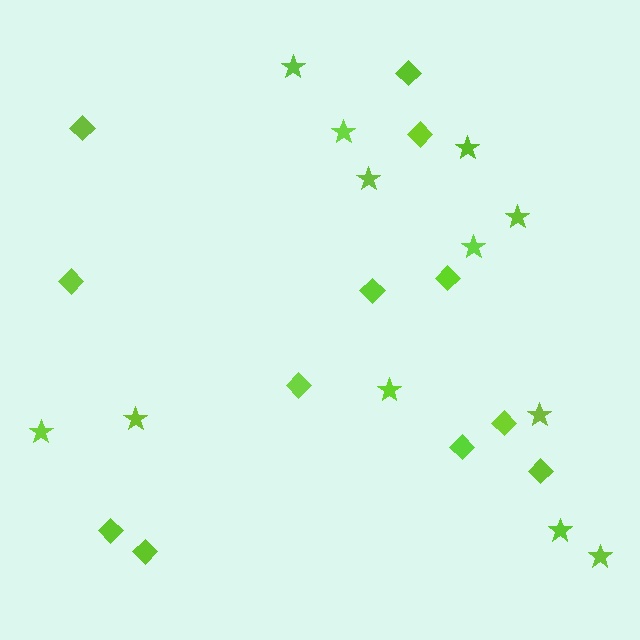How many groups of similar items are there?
There are 2 groups: one group of stars (12) and one group of diamonds (12).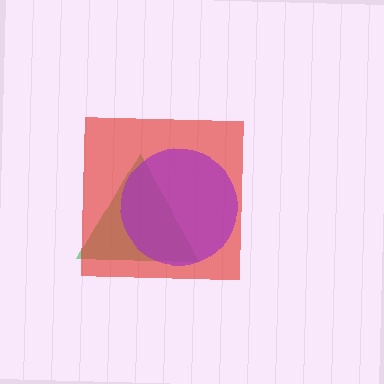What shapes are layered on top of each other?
The layered shapes are: a green triangle, a red square, a purple circle.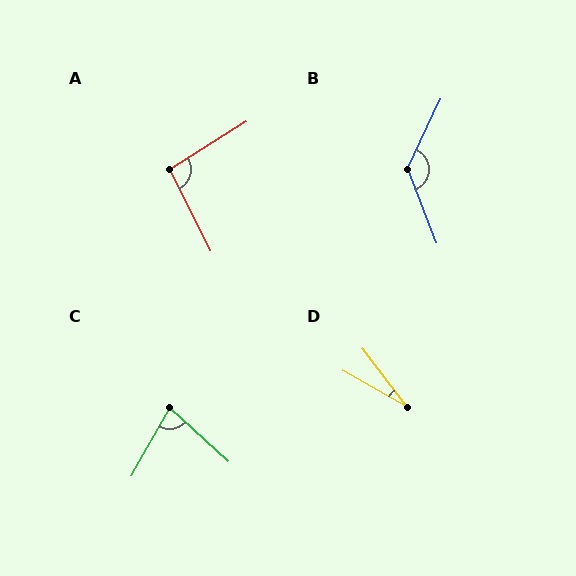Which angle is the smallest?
D, at approximately 23 degrees.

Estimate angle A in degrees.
Approximately 96 degrees.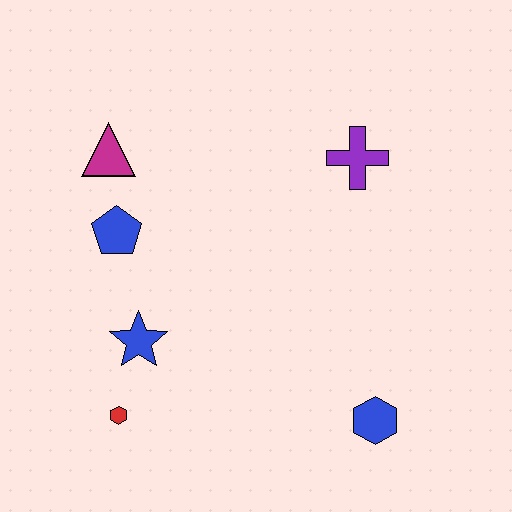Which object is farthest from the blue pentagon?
The blue hexagon is farthest from the blue pentagon.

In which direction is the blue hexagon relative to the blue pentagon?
The blue hexagon is to the right of the blue pentagon.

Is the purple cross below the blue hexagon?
No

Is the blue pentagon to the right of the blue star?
No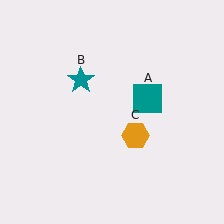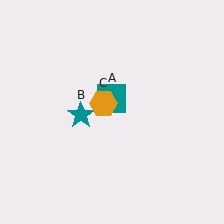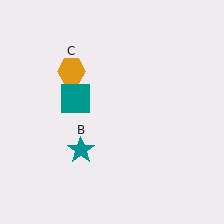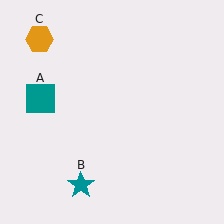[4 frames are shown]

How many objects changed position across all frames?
3 objects changed position: teal square (object A), teal star (object B), orange hexagon (object C).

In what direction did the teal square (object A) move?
The teal square (object A) moved left.